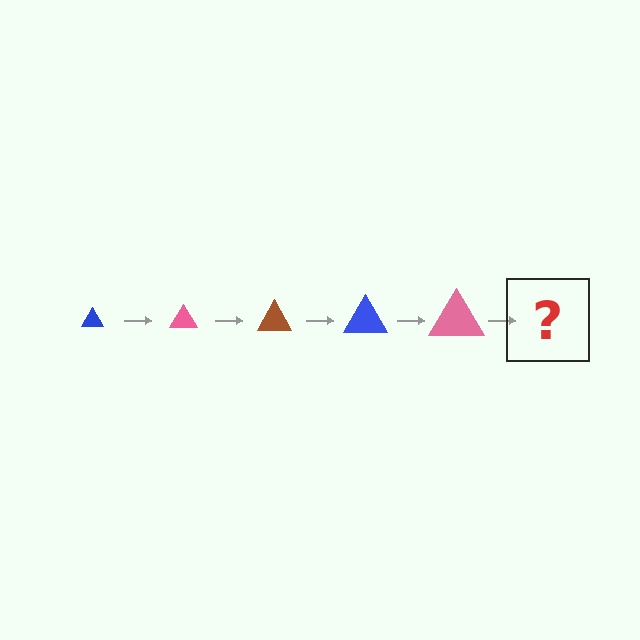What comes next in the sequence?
The next element should be a brown triangle, larger than the previous one.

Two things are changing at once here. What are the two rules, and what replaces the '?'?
The two rules are that the triangle grows larger each step and the color cycles through blue, pink, and brown. The '?' should be a brown triangle, larger than the previous one.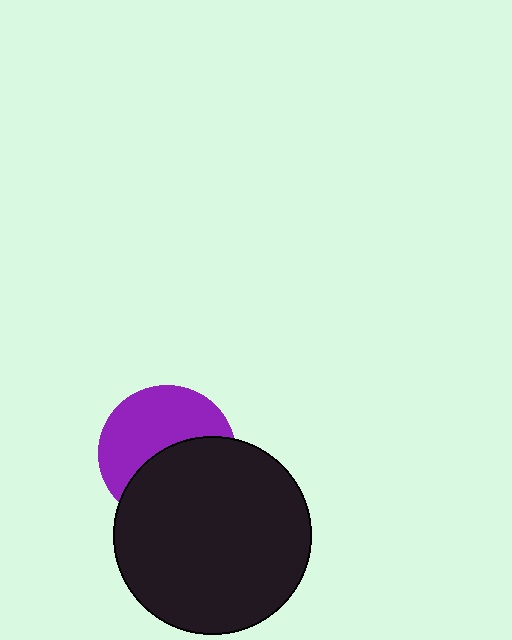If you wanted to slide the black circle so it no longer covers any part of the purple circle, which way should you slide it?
Slide it down — that is the most direct way to separate the two shapes.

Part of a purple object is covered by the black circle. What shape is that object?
It is a circle.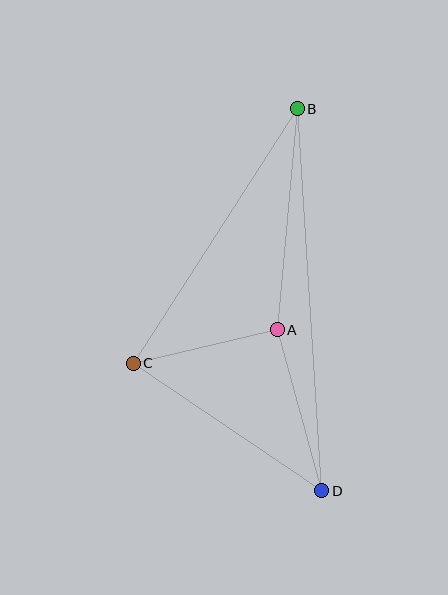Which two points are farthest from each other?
Points B and D are farthest from each other.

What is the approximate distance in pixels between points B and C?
The distance between B and C is approximately 303 pixels.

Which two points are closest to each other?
Points A and C are closest to each other.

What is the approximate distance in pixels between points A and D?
The distance between A and D is approximately 167 pixels.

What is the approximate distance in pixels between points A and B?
The distance between A and B is approximately 222 pixels.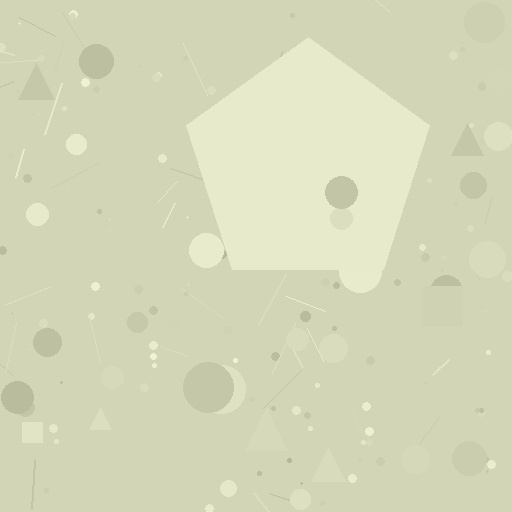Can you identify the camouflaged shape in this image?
The camouflaged shape is a pentagon.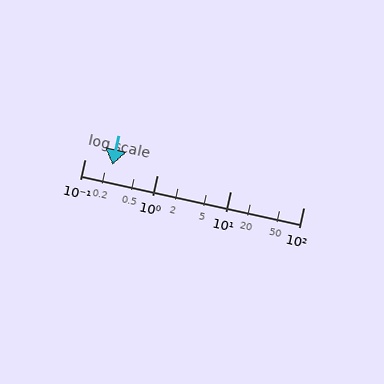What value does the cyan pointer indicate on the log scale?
The pointer indicates approximately 0.24.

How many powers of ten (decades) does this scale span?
The scale spans 3 decades, from 0.1 to 100.